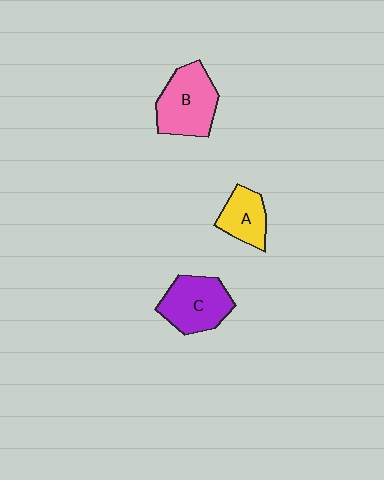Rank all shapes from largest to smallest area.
From largest to smallest: B (pink), C (purple), A (yellow).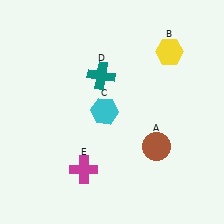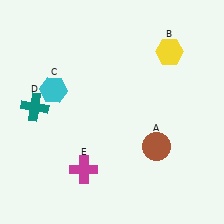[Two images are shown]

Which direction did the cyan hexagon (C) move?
The cyan hexagon (C) moved left.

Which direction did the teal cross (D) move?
The teal cross (D) moved left.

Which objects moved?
The objects that moved are: the cyan hexagon (C), the teal cross (D).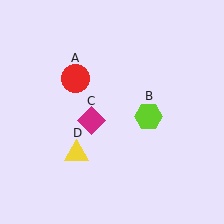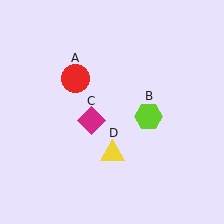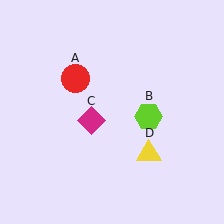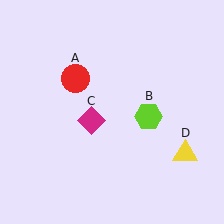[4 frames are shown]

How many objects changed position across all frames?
1 object changed position: yellow triangle (object D).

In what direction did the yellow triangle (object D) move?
The yellow triangle (object D) moved right.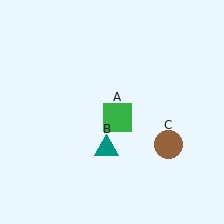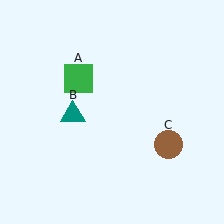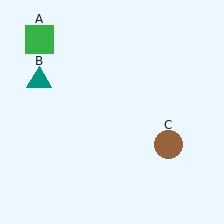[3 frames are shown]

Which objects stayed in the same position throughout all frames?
Brown circle (object C) remained stationary.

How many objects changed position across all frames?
2 objects changed position: green square (object A), teal triangle (object B).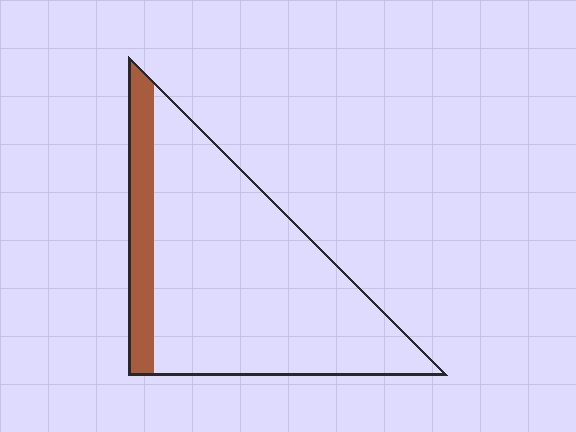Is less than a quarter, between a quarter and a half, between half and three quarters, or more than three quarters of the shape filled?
Less than a quarter.